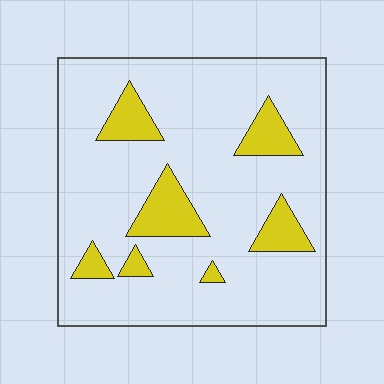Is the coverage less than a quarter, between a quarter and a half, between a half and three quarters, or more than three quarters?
Less than a quarter.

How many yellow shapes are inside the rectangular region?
7.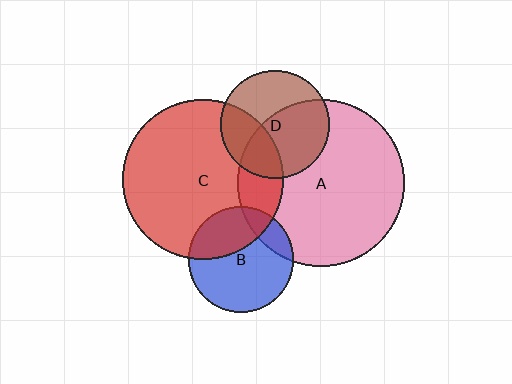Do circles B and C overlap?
Yes.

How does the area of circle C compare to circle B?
Approximately 2.3 times.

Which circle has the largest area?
Circle A (pink).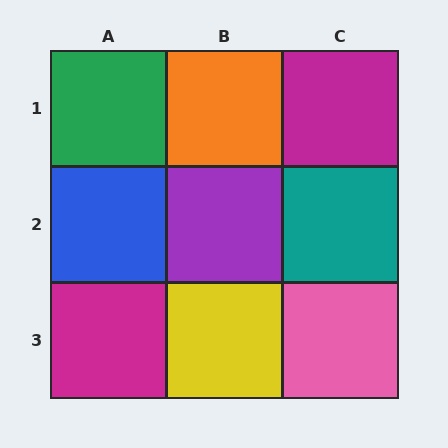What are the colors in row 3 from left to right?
Magenta, yellow, pink.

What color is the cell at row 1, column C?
Magenta.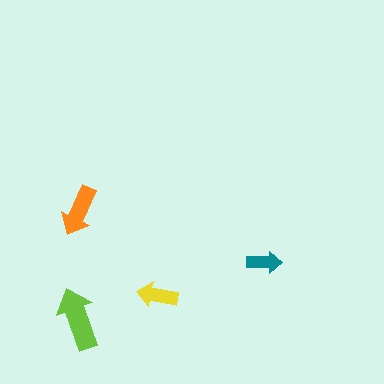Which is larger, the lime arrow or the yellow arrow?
The lime one.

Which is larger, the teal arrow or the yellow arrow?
The yellow one.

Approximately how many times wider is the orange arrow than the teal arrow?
About 1.5 times wider.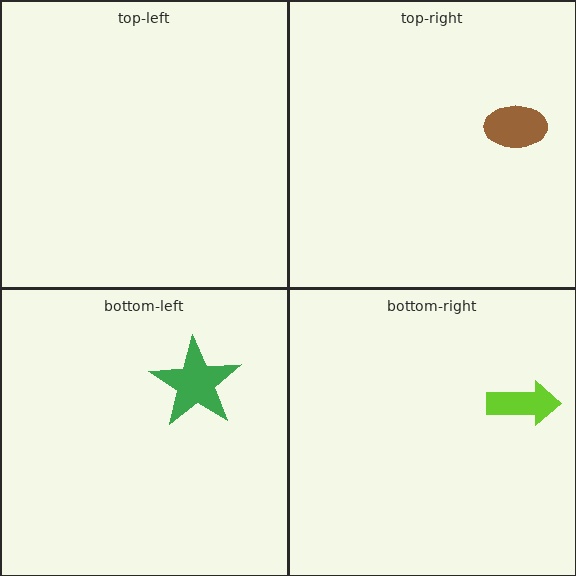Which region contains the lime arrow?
The bottom-right region.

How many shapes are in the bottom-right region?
1.